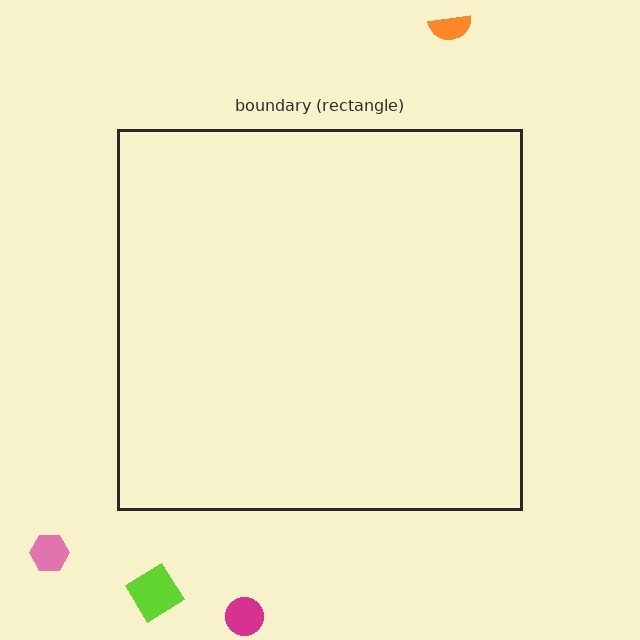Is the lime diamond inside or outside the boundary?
Outside.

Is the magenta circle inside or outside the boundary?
Outside.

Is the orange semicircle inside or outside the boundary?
Outside.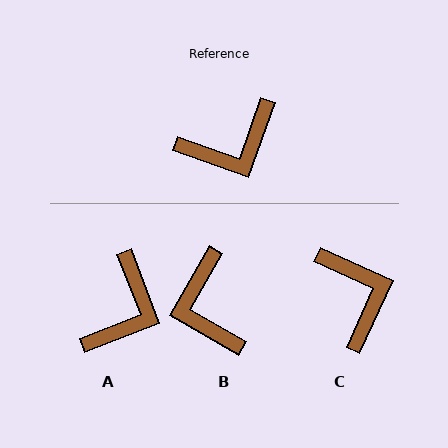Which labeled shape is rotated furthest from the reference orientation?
B, about 100 degrees away.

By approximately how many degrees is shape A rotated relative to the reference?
Approximately 41 degrees counter-clockwise.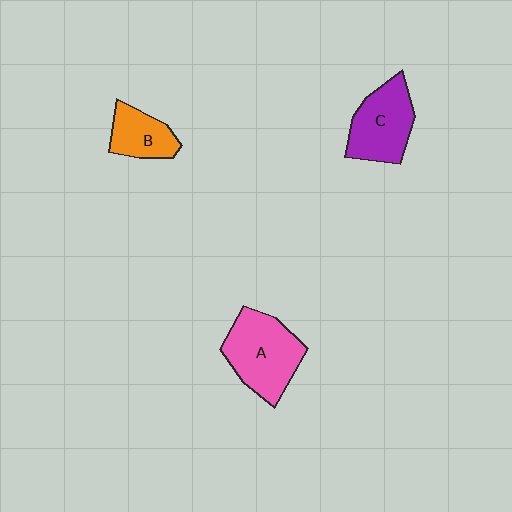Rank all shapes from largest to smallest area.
From largest to smallest: A (pink), C (purple), B (orange).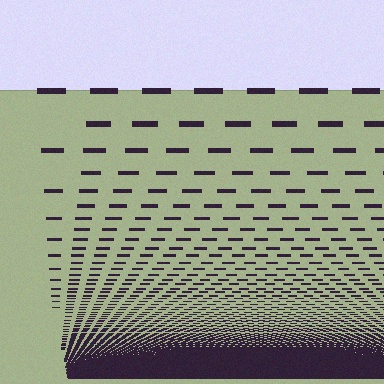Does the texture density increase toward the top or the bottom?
Density increases toward the bottom.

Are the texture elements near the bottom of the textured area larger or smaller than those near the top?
Smaller. The gradient is inverted — elements near the bottom are smaller and denser.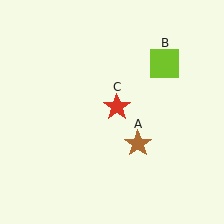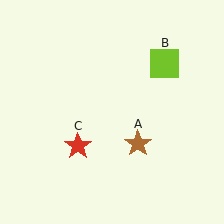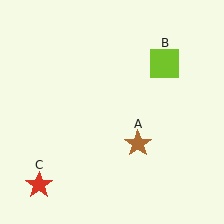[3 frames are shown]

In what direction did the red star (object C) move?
The red star (object C) moved down and to the left.